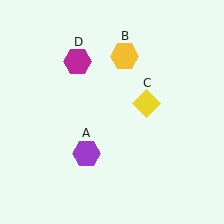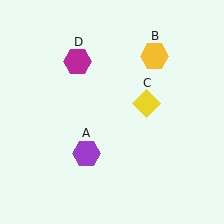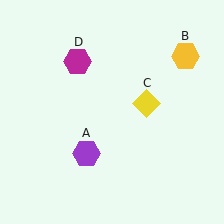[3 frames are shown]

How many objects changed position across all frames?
1 object changed position: yellow hexagon (object B).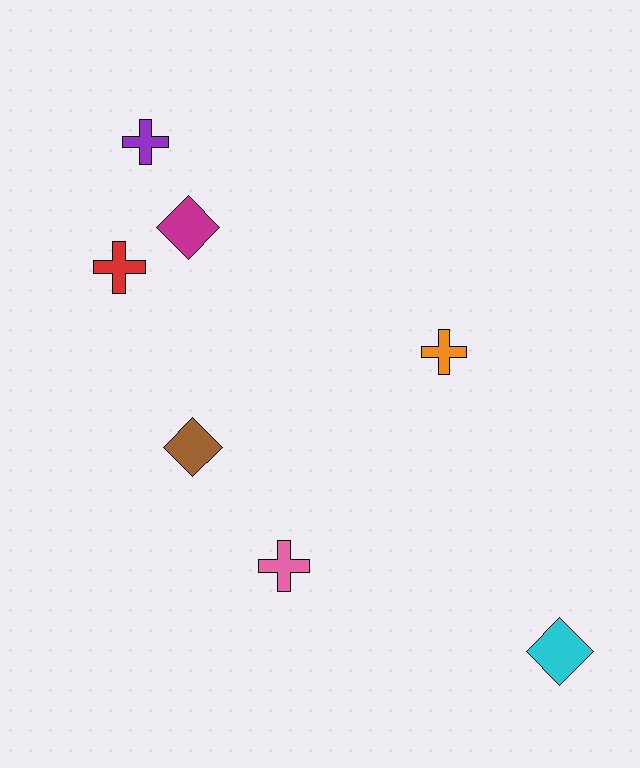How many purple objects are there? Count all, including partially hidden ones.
There is 1 purple object.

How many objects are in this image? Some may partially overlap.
There are 7 objects.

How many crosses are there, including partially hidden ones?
There are 4 crosses.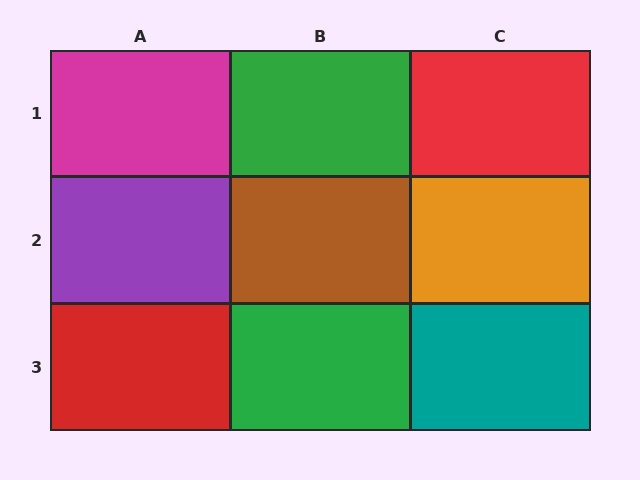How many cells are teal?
1 cell is teal.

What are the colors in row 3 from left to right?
Red, green, teal.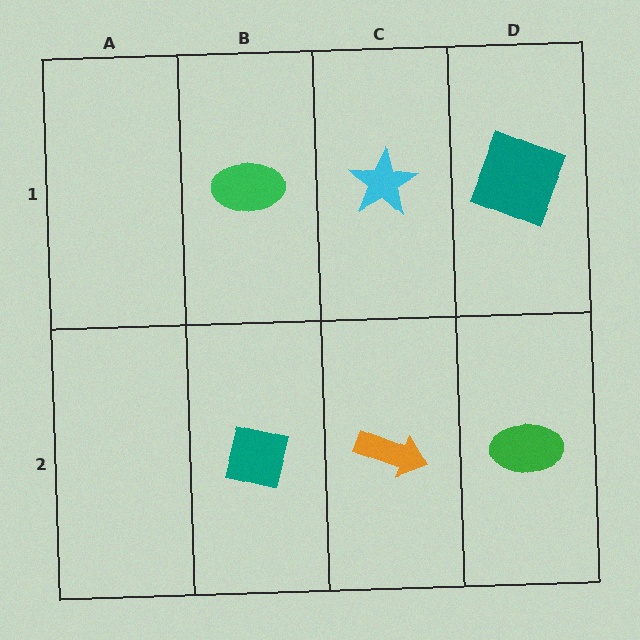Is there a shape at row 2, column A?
No, that cell is empty.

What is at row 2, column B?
A teal square.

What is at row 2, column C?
An orange arrow.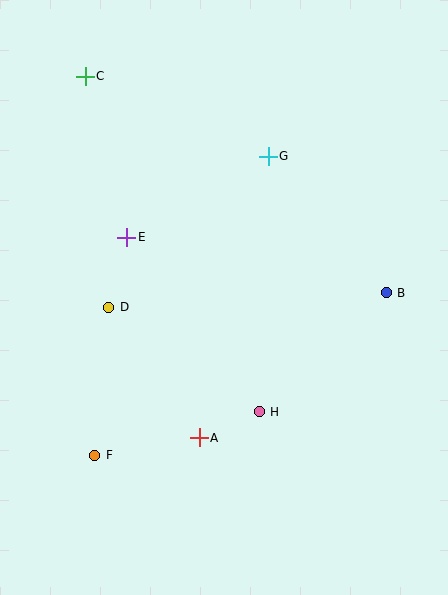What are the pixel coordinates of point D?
Point D is at (109, 307).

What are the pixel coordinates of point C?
Point C is at (85, 76).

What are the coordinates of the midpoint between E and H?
The midpoint between E and H is at (193, 325).